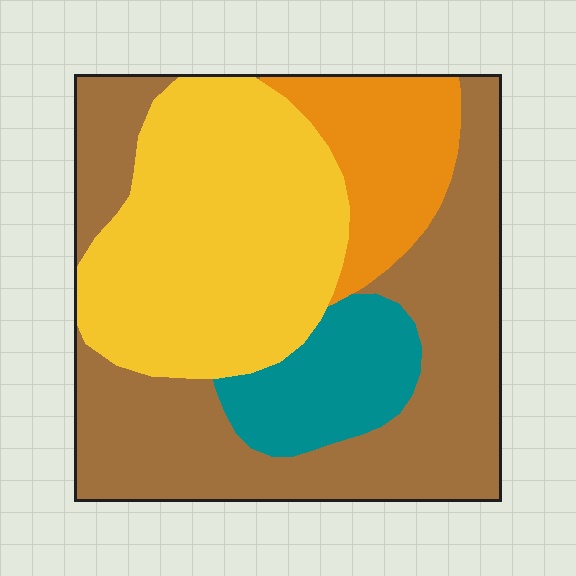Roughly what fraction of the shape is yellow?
Yellow covers roughly 35% of the shape.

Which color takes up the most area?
Brown, at roughly 40%.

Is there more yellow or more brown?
Brown.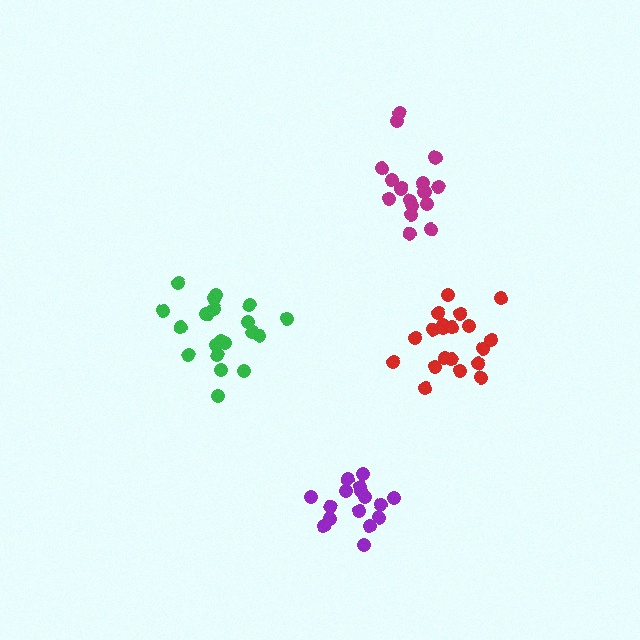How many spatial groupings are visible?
There are 4 spatial groupings.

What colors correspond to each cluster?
The clusters are colored: red, green, magenta, purple.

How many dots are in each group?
Group 1: 20 dots, Group 2: 20 dots, Group 3: 16 dots, Group 4: 16 dots (72 total).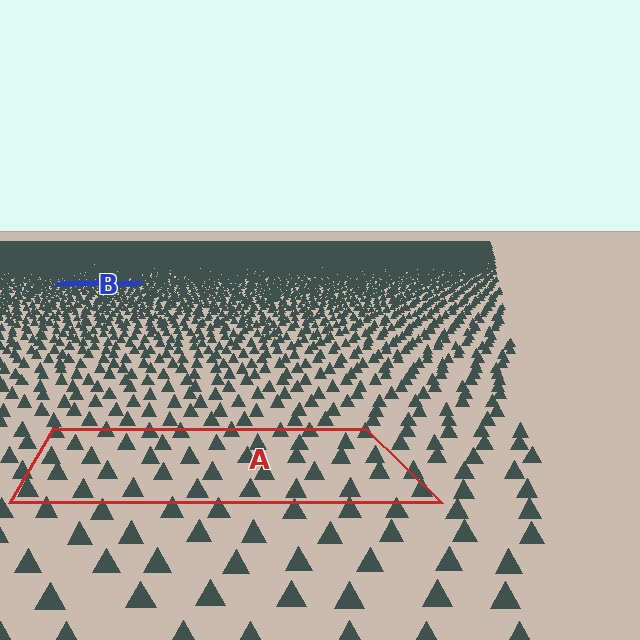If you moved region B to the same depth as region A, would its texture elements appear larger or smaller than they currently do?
They would appear larger. At a closer depth, the same texture elements are projected at a bigger on-screen size.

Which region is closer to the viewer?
Region A is closer. The texture elements there are larger and more spread out.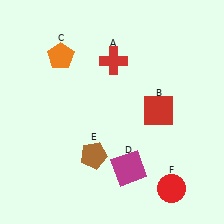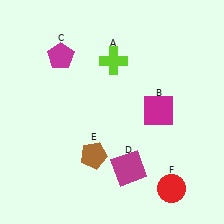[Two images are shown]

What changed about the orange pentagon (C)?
In Image 1, C is orange. In Image 2, it changed to magenta.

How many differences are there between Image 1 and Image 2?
There are 3 differences between the two images.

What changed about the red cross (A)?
In Image 1, A is red. In Image 2, it changed to lime.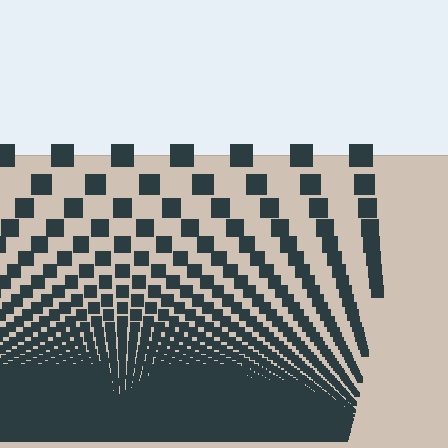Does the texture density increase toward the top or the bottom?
Density increases toward the bottom.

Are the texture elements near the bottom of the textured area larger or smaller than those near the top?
Smaller. The gradient is inverted — elements near the bottom are smaller and denser.